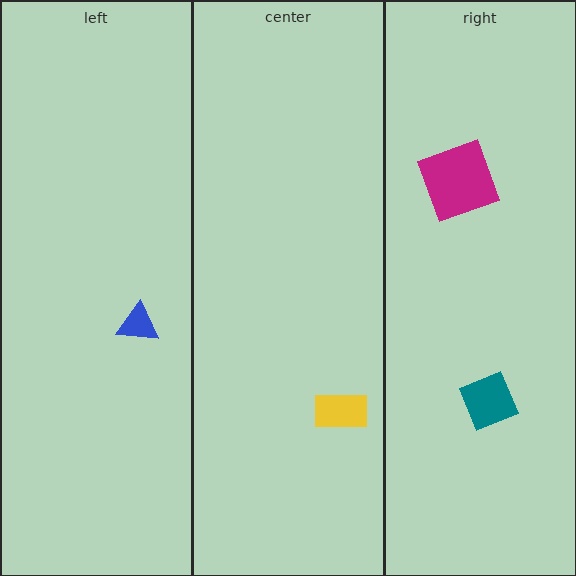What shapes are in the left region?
The blue triangle.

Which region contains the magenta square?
The right region.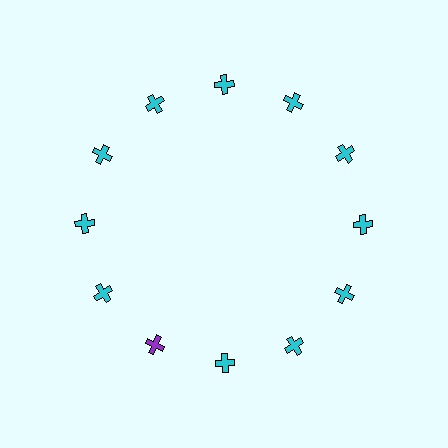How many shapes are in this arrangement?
There are 12 shapes arranged in a ring pattern.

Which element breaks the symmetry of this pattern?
The purple cross at roughly the 7 o'clock position breaks the symmetry. All other shapes are cyan crosses.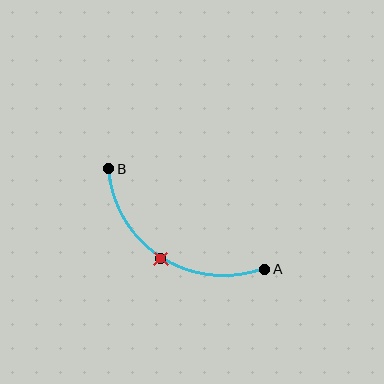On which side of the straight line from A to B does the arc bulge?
The arc bulges below the straight line connecting A and B.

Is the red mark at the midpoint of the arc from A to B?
Yes. The red mark lies on the arc at equal arc-length from both A and B — it is the arc midpoint.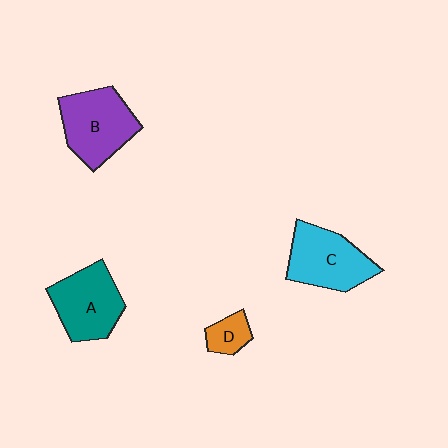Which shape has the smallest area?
Shape D (orange).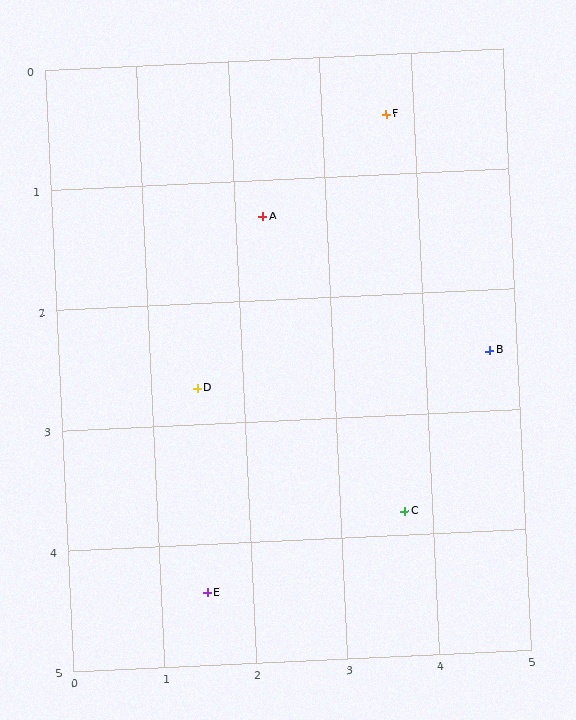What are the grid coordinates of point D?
Point D is at approximately (1.5, 2.7).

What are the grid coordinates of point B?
Point B is at approximately (4.7, 2.5).